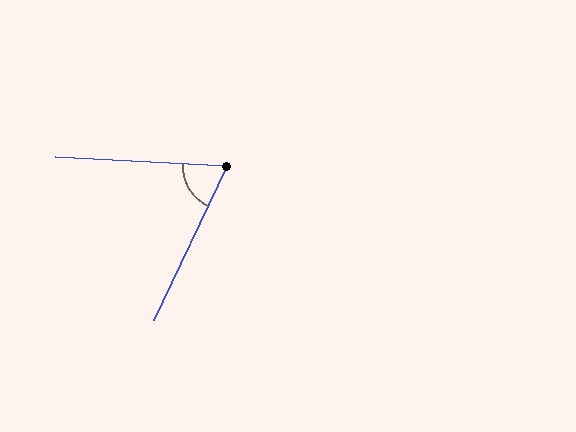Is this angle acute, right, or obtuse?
It is acute.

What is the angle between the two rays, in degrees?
Approximately 68 degrees.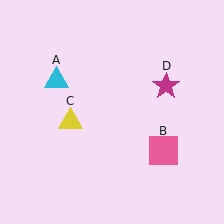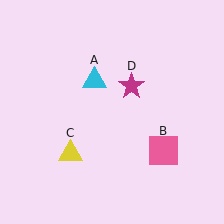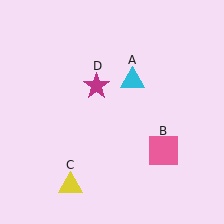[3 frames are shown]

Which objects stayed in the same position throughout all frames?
Pink square (object B) remained stationary.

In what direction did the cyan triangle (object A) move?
The cyan triangle (object A) moved right.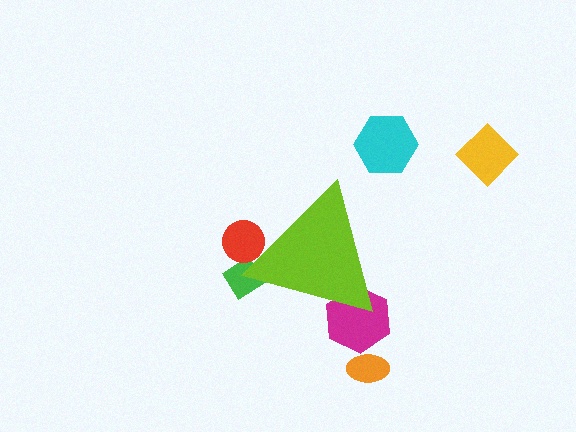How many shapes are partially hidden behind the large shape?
3 shapes are partially hidden.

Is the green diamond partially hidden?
Yes, the green diamond is partially hidden behind the lime triangle.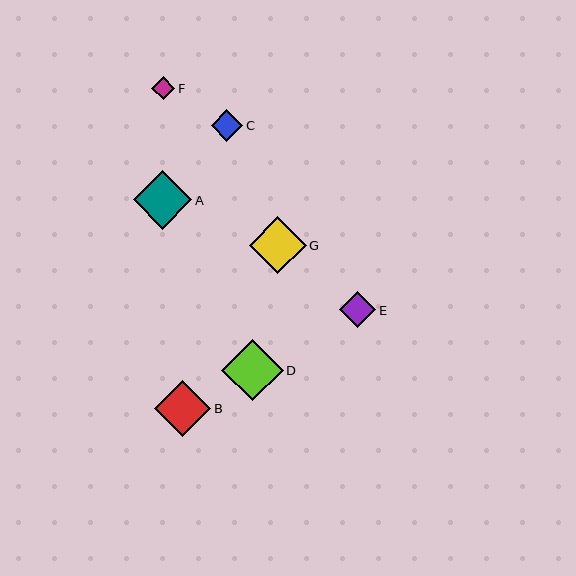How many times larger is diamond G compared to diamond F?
Diamond G is approximately 2.5 times the size of diamond F.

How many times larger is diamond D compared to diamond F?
Diamond D is approximately 2.7 times the size of diamond F.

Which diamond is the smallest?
Diamond F is the smallest with a size of approximately 23 pixels.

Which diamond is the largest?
Diamond D is the largest with a size of approximately 61 pixels.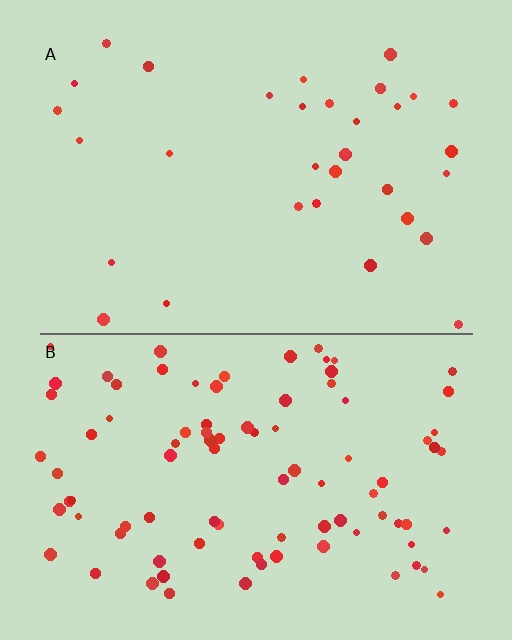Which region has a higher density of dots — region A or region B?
B (the bottom).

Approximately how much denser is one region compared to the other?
Approximately 2.8× — region B over region A.